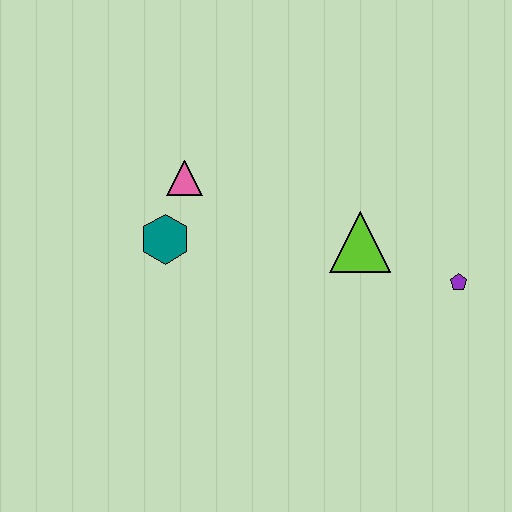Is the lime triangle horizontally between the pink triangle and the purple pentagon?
Yes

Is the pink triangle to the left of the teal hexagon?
No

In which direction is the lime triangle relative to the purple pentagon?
The lime triangle is to the left of the purple pentagon.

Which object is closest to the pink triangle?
The teal hexagon is closest to the pink triangle.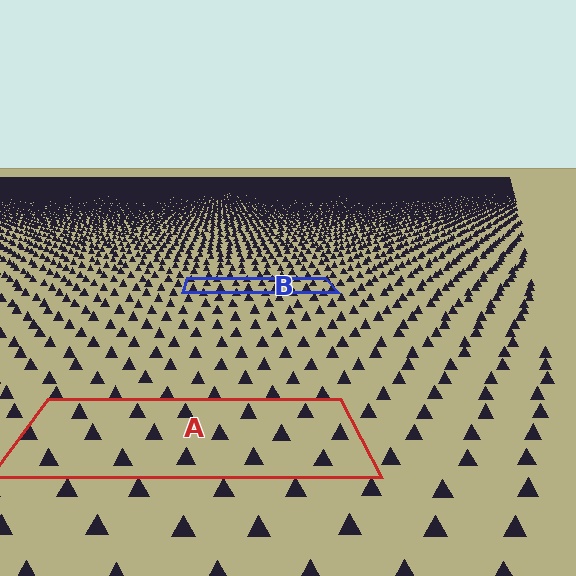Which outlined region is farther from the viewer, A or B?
Region B is farther from the viewer — the texture elements inside it appear smaller and more densely packed.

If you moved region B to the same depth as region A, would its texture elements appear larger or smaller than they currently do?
They would appear larger. At a closer depth, the same texture elements are projected at a bigger on-screen size.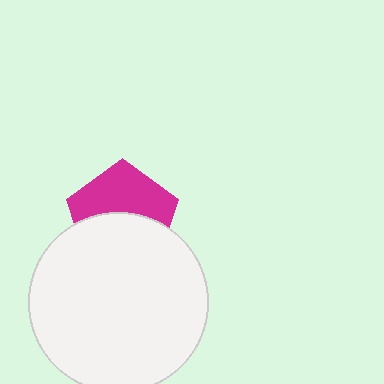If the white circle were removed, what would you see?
You would see the complete magenta pentagon.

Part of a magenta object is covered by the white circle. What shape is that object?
It is a pentagon.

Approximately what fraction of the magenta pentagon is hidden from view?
Roughly 50% of the magenta pentagon is hidden behind the white circle.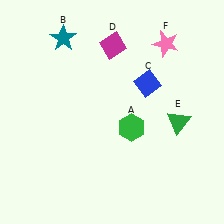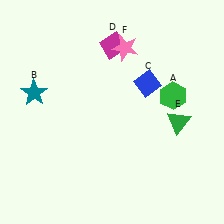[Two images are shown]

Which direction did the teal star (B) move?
The teal star (B) moved down.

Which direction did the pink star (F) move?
The pink star (F) moved left.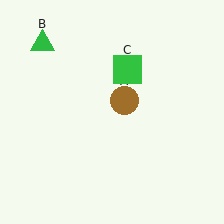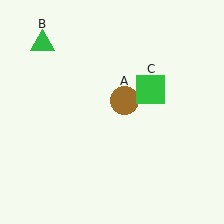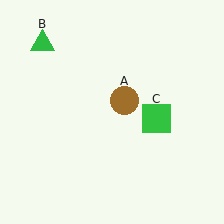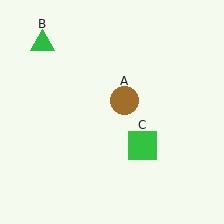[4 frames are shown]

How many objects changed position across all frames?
1 object changed position: green square (object C).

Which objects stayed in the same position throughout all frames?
Brown circle (object A) and green triangle (object B) remained stationary.